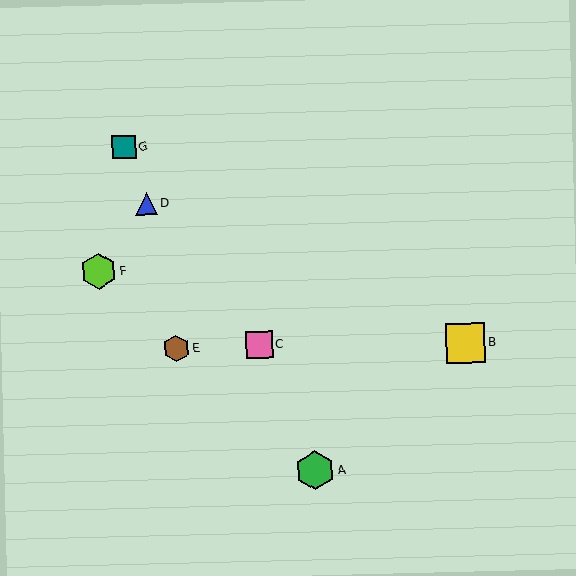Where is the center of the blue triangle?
The center of the blue triangle is at (146, 204).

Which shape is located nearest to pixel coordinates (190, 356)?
The brown hexagon (labeled E) at (176, 348) is nearest to that location.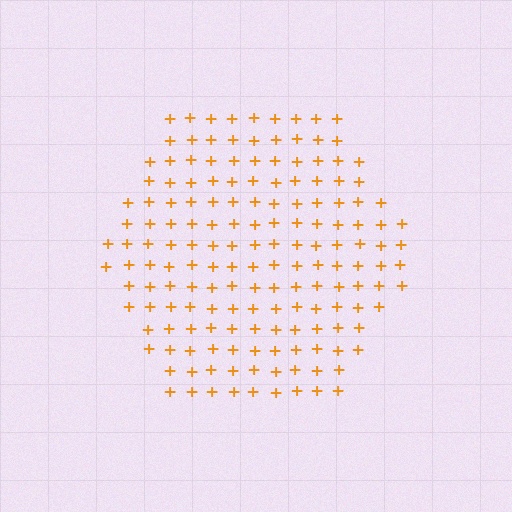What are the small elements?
The small elements are plus signs.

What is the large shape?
The large shape is a hexagon.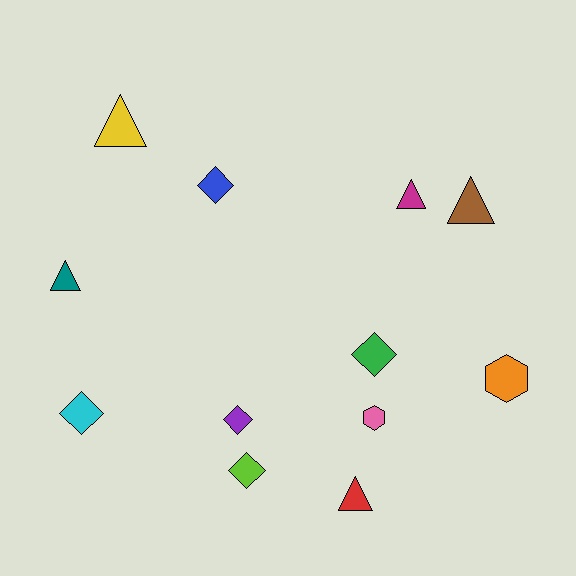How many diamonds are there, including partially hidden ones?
There are 5 diamonds.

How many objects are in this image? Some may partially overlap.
There are 12 objects.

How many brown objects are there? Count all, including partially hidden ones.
There is 1 brown object.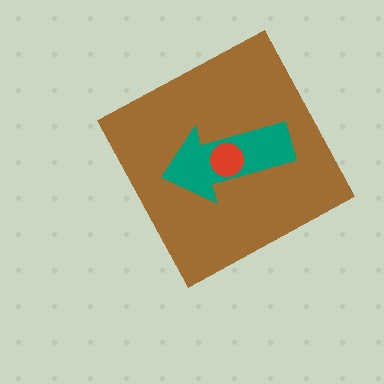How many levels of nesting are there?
3.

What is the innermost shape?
The red circle.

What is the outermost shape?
The brown diamond.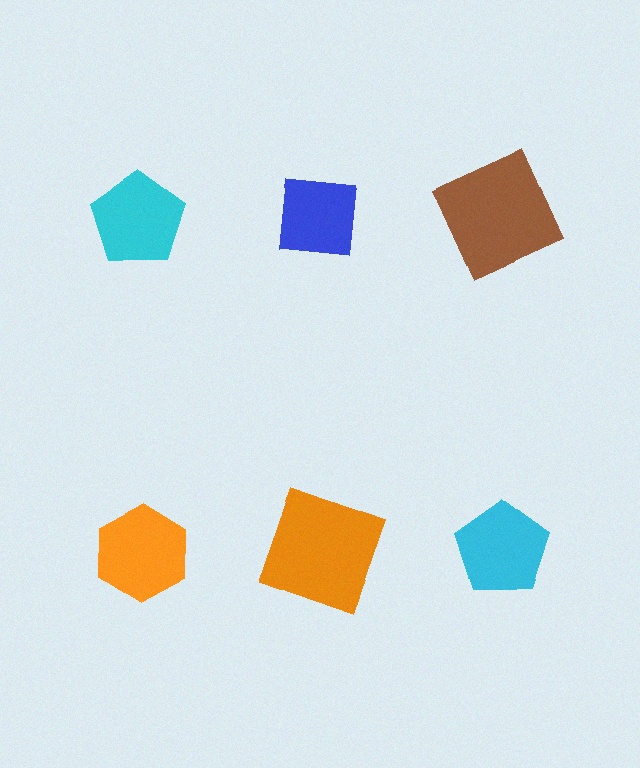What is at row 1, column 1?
A cyan pentagon.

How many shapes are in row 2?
3 shapes.